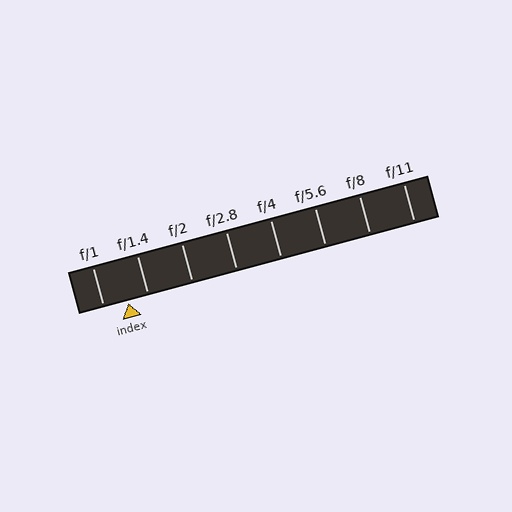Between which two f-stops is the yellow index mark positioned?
The index mark is between f/1 and f/1.4.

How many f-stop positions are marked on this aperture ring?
There are 8 f-stop positions marked.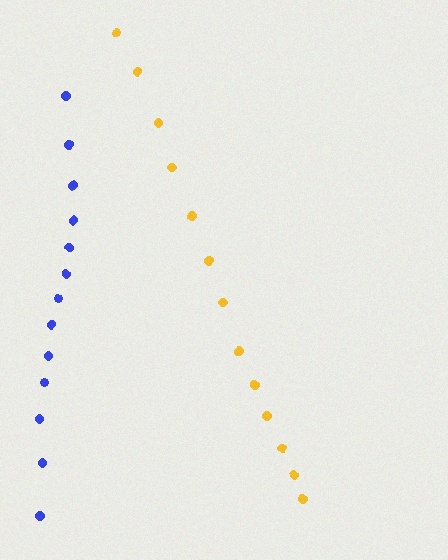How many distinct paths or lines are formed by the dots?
There are 2 distinct paths.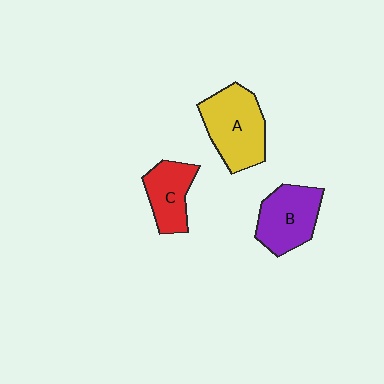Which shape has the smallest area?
Shape C (red).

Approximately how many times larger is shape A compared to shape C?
Approximately 1.5 times.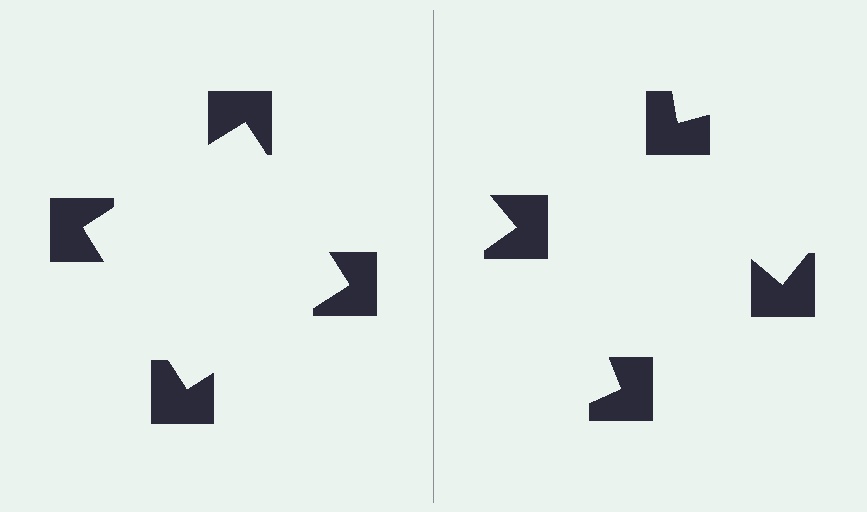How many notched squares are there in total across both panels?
8 — 4 on each side.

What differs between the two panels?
The notched squares are positioned identically on both sides; only the wedge orientations differ. On the left they align to a square; on the right they are misaligned.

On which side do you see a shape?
An illusory square appears on the left side. On the right side the wedge cuts are rotated, so no coherent shape forms.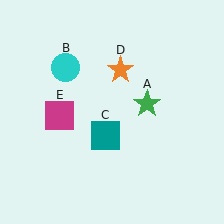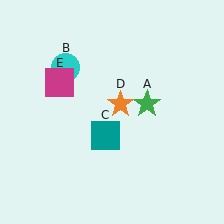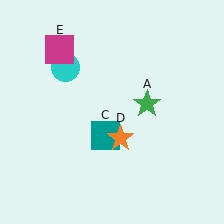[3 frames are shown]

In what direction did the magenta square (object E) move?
The magenta square (object E) moved up.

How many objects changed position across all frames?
2 objects changed position: orange star (object D), magenta square (object E).